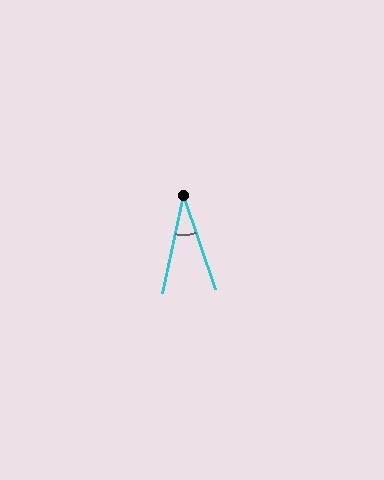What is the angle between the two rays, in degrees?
Approximately 31 degrees.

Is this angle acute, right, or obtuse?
It is acute.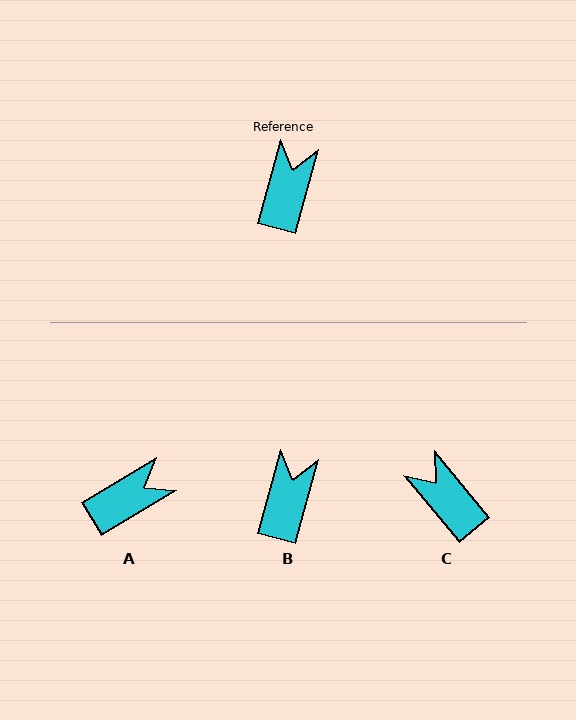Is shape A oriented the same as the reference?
No, it is off by about 44 degrees.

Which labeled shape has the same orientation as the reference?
B.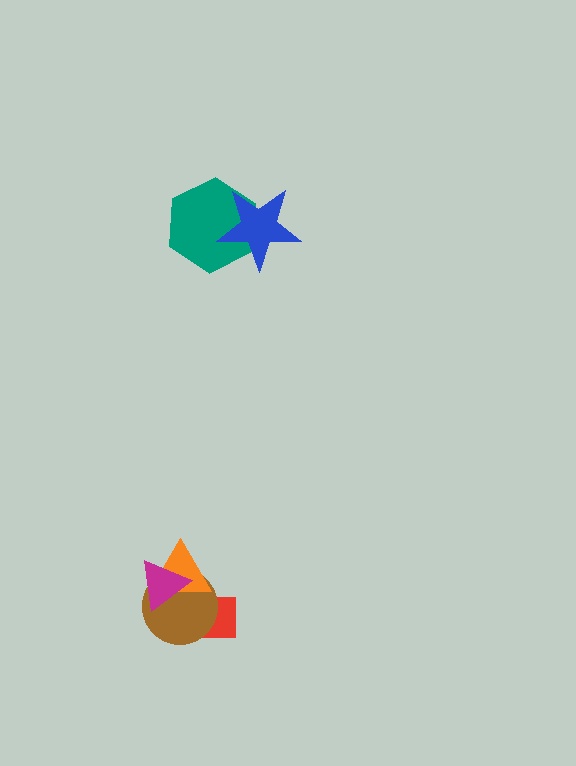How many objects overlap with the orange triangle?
3 objects overlap with the orange triangle.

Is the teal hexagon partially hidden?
Yes, it is partially covered by another shape.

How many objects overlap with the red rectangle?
3 objects overlap with the red rectangle.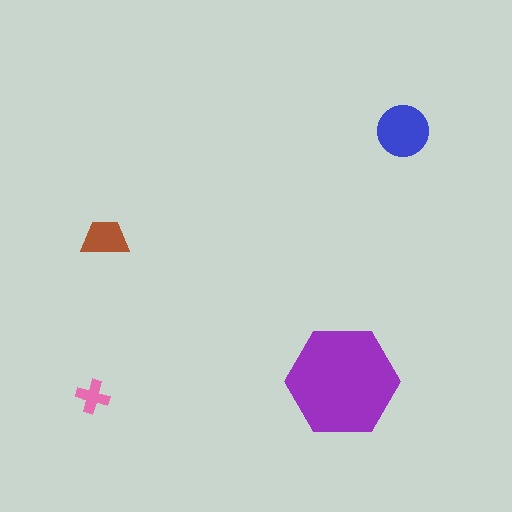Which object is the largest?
The purple hexagon.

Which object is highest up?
The blue circle is topmost.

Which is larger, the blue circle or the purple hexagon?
The purple hexagon.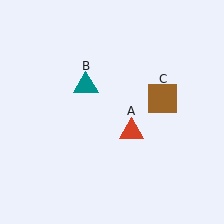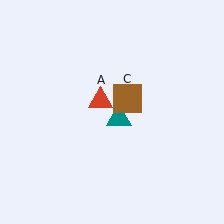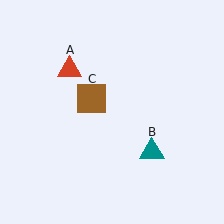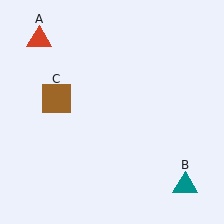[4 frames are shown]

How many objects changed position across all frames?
3 objects changed position: red triangle (object A), teal triangle (object B), brown square (object C).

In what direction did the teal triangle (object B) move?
The teal triangle (object B) moved down and to the right.